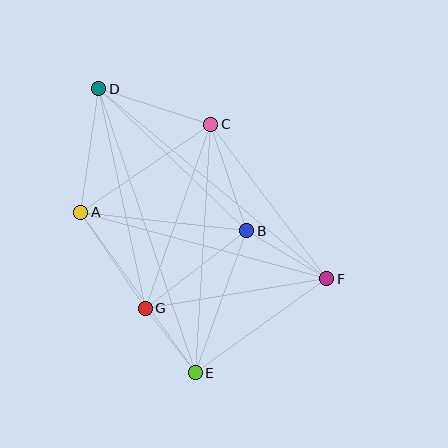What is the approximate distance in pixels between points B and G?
The distance between B and G is approximately 128 pixels.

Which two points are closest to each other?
Points E and G are closest to each other.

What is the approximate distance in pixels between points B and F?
The distance between B and F is approximately 93 pixels.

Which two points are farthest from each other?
Points D and E are farthest from each other.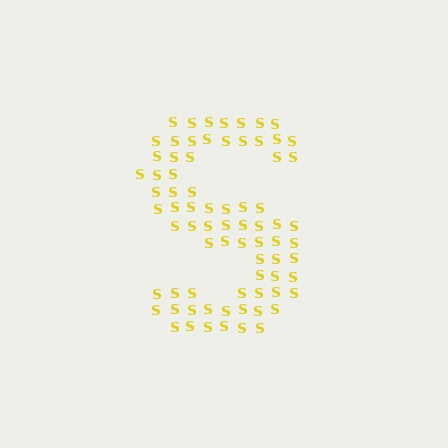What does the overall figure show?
The overall figure shows the letter S.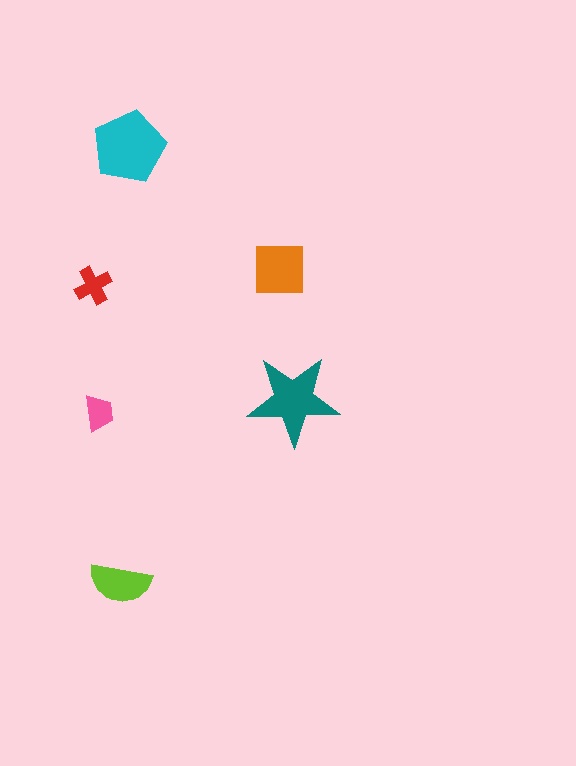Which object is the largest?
The cyan pentagon.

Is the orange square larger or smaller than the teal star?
Smaller.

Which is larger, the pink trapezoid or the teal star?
The teal star.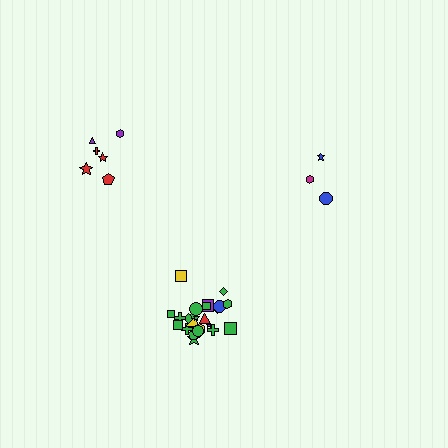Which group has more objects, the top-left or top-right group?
The top-left group.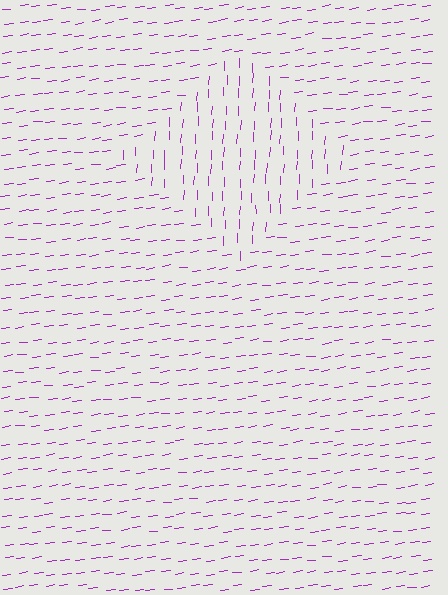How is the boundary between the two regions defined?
The boundary is defined purely by a change in line orientation (approximately 80 degrees difference). All lines are the same color and thickness.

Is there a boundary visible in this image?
Yes, there is a texture boundary formed by a change in line orientation.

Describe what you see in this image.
The image is filled with small purple line segments. A diamond region in the image has lines oriented differently from the surrounding lines, creating a visible texture boundary.